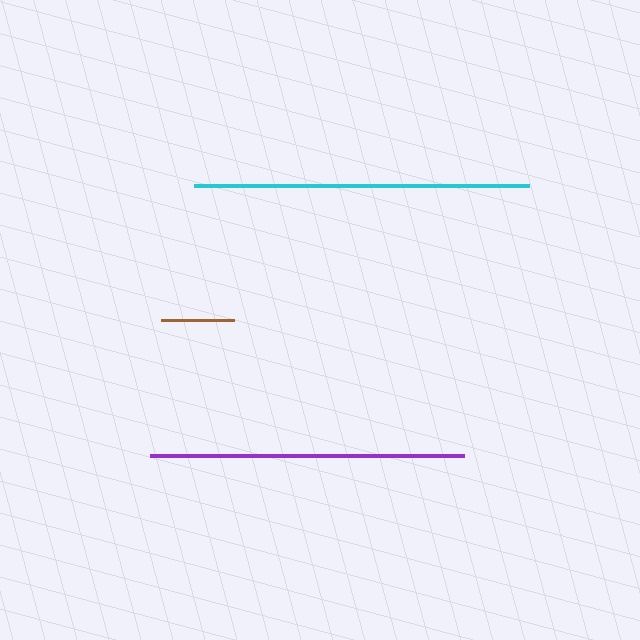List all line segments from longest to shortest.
From longest to shortest: cyan, purple, brown.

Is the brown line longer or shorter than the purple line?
The purple line is longer than the brown line.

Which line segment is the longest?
The cyan line is the longest at approximately 335 pixels.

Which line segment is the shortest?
The brown line is the shortest at approximately 72 pixels.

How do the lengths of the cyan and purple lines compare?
The cyan and purple lines are approximately the same length.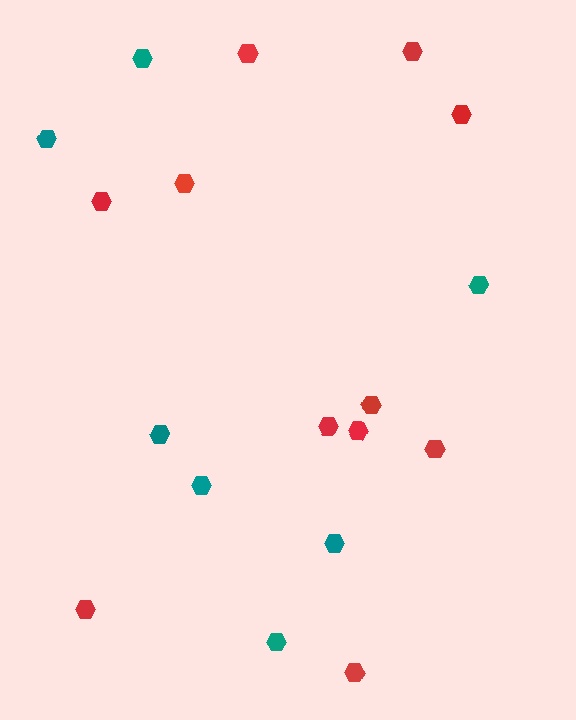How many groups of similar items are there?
There are 2 groups: one group of red hexagons (11) and one group of teal hexagons (7).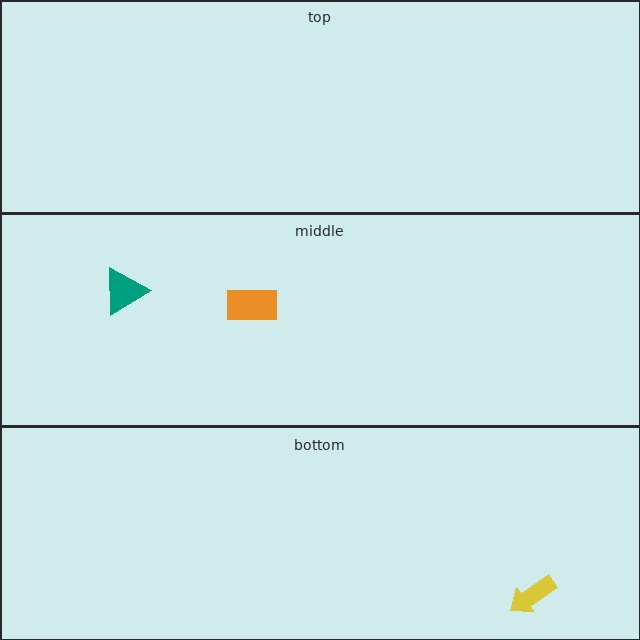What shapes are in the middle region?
The orange rectangle, the teal triangle.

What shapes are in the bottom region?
The yellow arrow.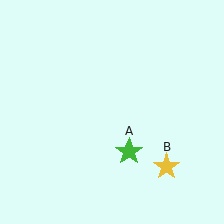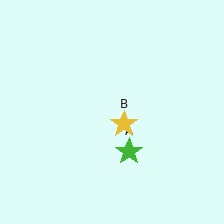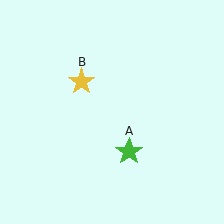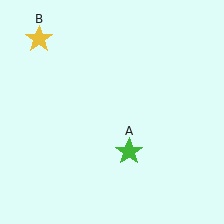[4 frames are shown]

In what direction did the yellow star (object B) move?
The yellow star (object B) moved up and to the left.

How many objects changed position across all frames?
1 object changed position: yellow star (object B).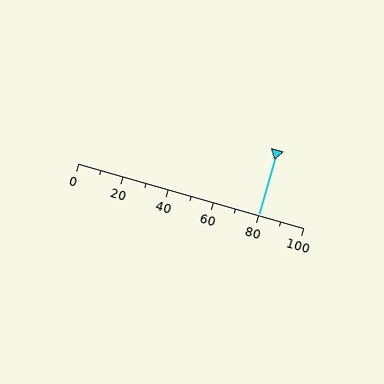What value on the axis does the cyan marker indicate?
The marker indicates approximately 80.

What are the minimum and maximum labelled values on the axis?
The axis runs from 0 to 100.